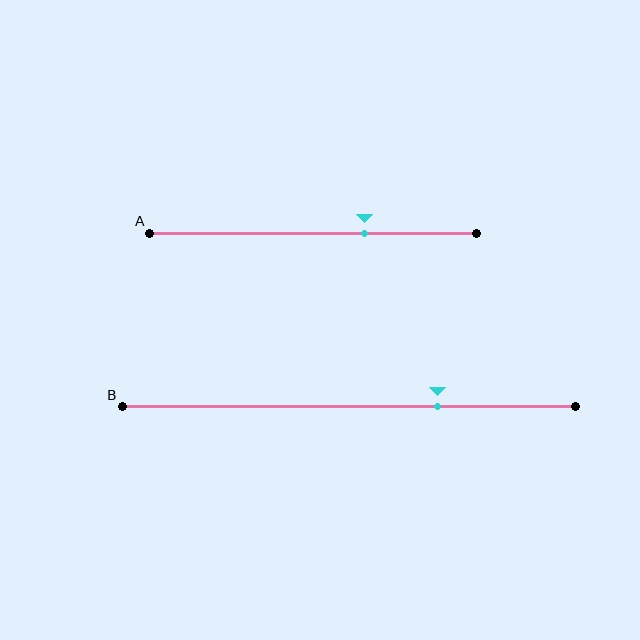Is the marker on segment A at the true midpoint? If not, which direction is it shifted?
No, the marker on segment A is shifted to the right by about 16% of the segment length.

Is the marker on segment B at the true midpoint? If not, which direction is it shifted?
No, the marker on segment B is shifted to the right by about 20% of the segment length.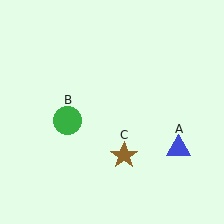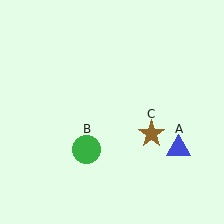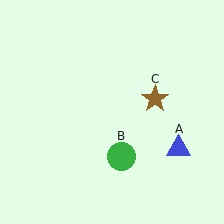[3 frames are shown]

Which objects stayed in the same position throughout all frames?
Blue triangle (object A) remained stationary.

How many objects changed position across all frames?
2 objects changed position: green circle (object B), brown star (object C).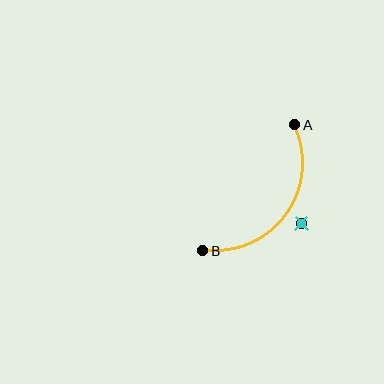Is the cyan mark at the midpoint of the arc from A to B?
No — the cyan mark does not lie on the arc at all. It sits slightly outside the curve.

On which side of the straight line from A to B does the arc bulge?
The arc bulges below and to the right of the straight line connecting A and B.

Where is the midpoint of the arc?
The arc midpoint is the point on the curve farthest from the straight line joining A and B. It sits below and to the right of that line.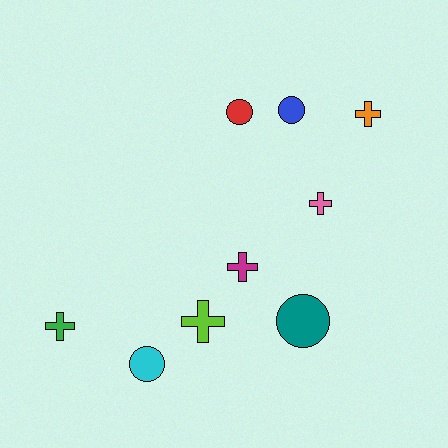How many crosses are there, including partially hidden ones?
There are 5 crosses.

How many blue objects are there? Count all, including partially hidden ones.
There is 1 blue object.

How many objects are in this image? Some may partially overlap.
There are 9 objects.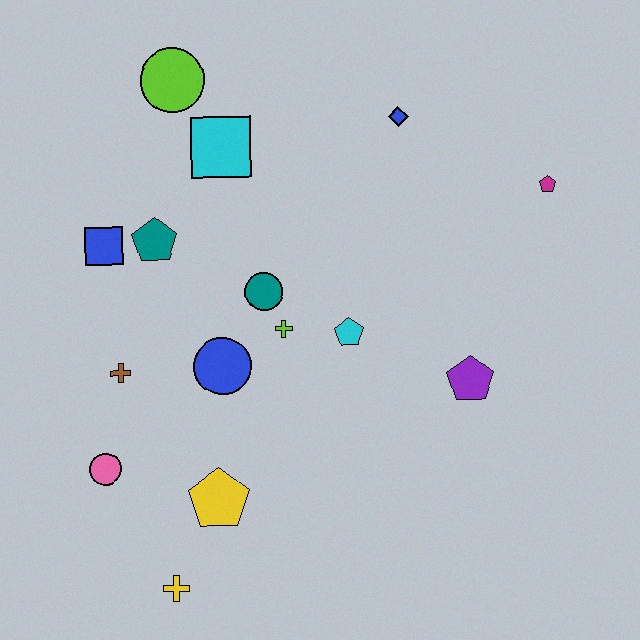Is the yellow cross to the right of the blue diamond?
No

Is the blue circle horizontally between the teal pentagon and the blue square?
No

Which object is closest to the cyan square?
The lime circle is closest to the cyan square.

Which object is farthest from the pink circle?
The magenta pentagon is farthest from the pink circle.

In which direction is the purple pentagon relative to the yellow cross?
The purple pentagon is to the right of the yellow cross.